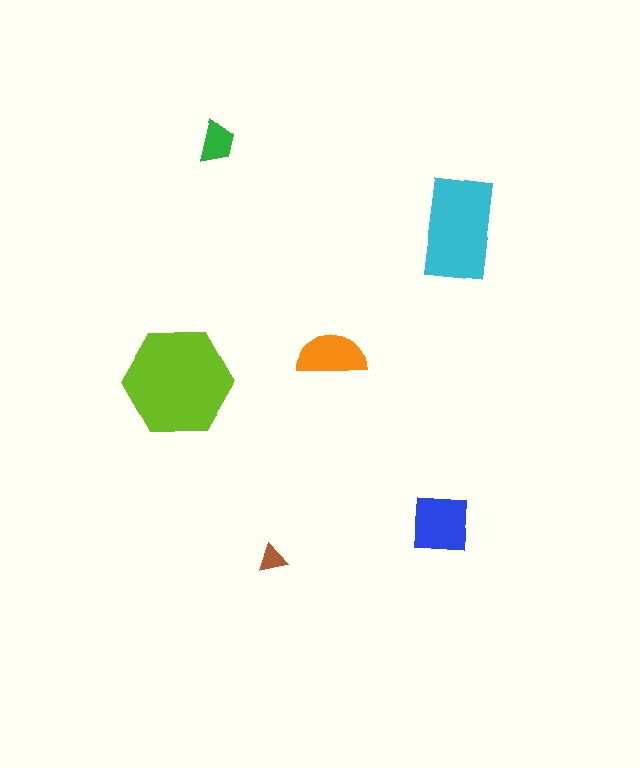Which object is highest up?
The green trapezoid is topmost.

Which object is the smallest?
The brown triangle.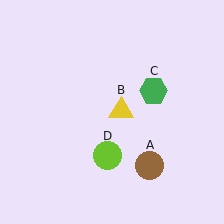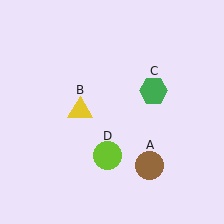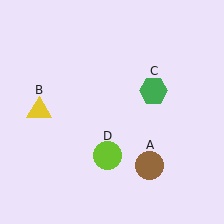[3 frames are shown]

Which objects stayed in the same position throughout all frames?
Brown circle (object A) and green hexagon (object C) and lime circle (object D) remained stationary.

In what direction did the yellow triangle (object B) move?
The yellow triangle (object B) moved left.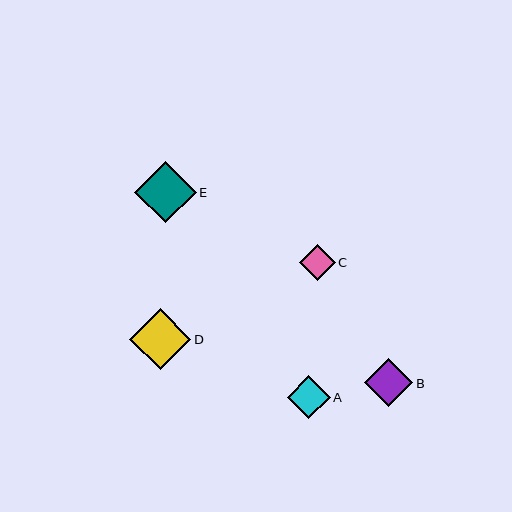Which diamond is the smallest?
Diamond C is the smallest with a size of approximately 36 pixels.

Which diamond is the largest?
Diamond E is the largest with a size of approximately 62 pixels.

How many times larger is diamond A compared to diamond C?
Diamond A is approximately 1.2 times the size of diamond C.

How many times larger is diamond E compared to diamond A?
Diamond E is approximately 1.4 times the size of diamond A.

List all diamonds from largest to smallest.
From largest to smallest: E, D, B, A, C.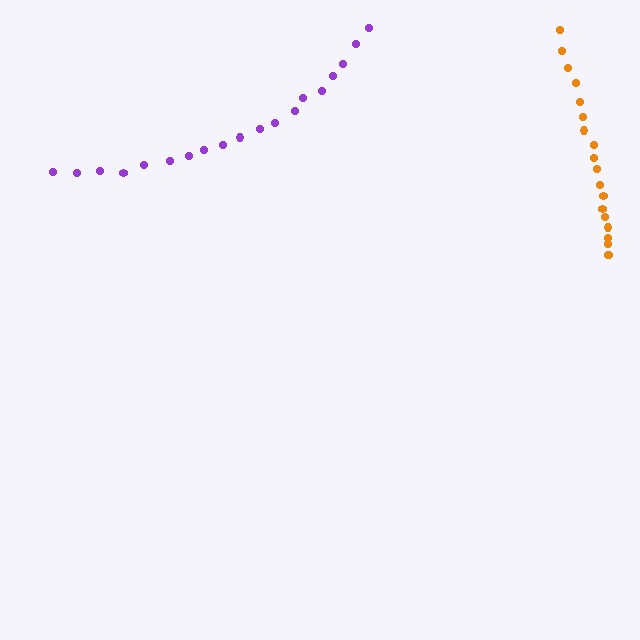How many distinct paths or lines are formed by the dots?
There are 2 distinct paths.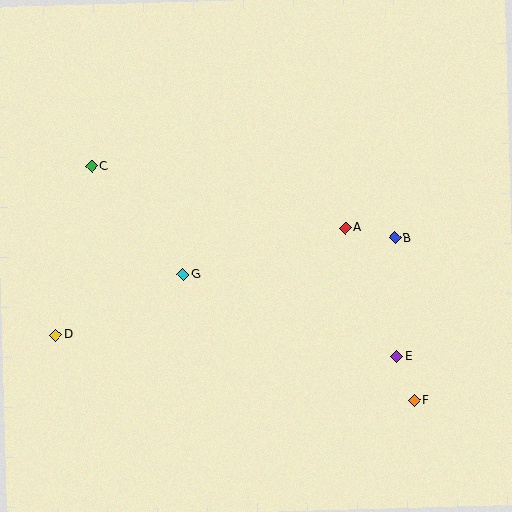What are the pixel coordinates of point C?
Point C is at (92, 166).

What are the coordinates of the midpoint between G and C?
The midpoint between G and C is at (137, 220).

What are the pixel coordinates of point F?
Point F is at (414, 400).